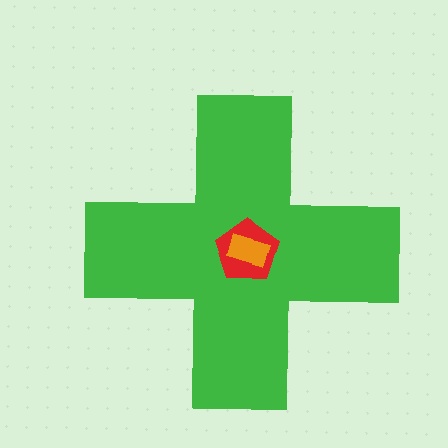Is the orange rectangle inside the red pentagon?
Yes.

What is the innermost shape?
The orange rectangle.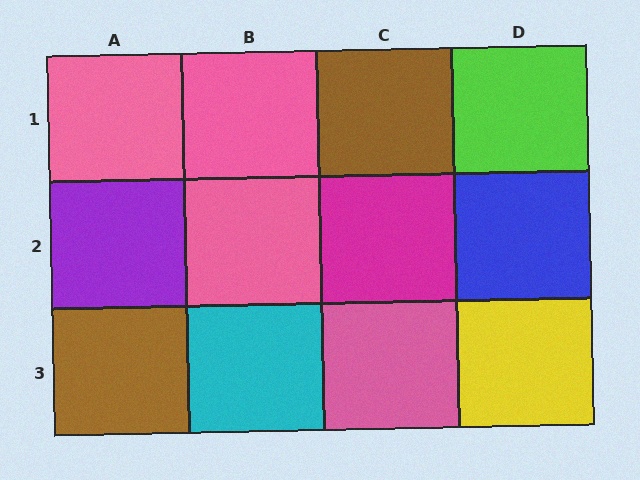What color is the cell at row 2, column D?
Blue.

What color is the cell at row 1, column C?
Brown.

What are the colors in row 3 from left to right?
Brown, cyan, pink, yellow.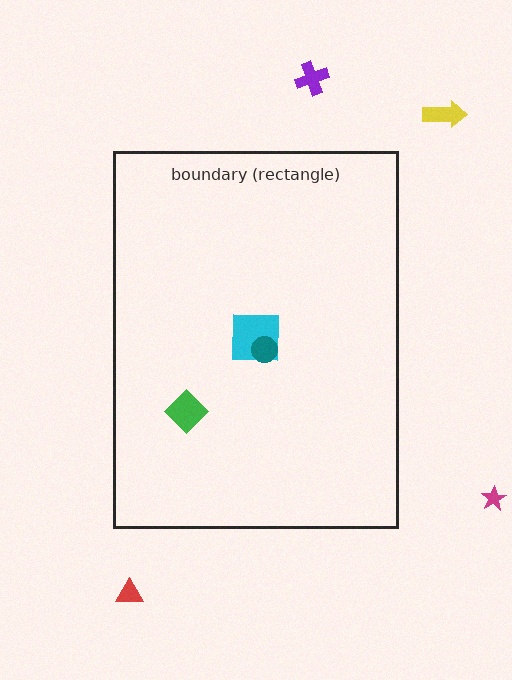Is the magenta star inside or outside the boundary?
Outside.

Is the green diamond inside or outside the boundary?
Inside.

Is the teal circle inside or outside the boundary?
Inside.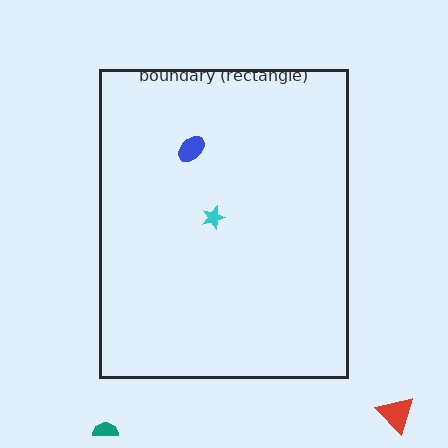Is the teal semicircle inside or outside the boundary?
Outside.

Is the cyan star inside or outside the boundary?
Inside.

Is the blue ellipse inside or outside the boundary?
Inside.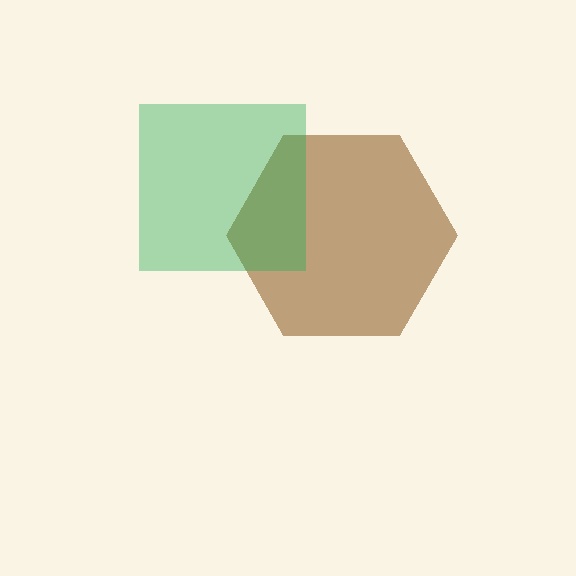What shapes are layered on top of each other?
The layered shapes are: a brown hexagon, a green square.